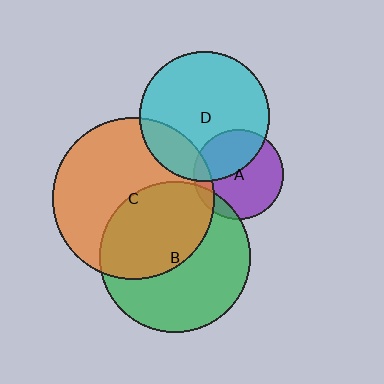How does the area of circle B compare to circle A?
Approximately 2.8 times.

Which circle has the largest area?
Circle C (orange).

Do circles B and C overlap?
Yes.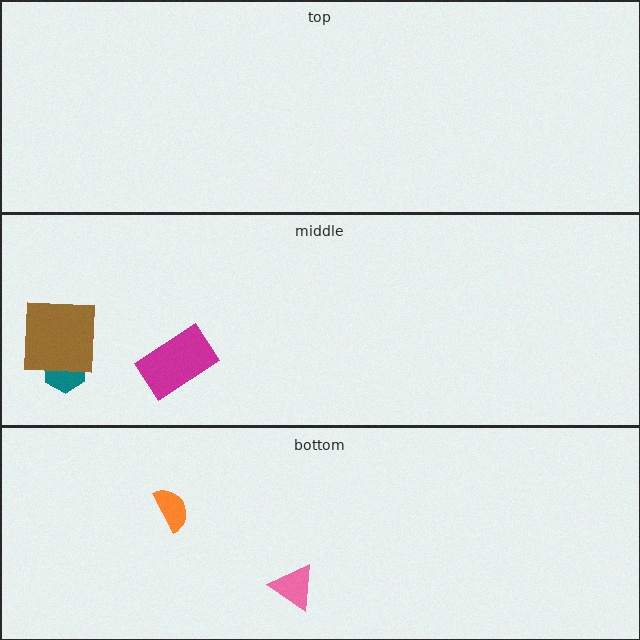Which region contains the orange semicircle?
The bottom region.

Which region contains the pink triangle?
The bottom region.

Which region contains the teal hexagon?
The middle region.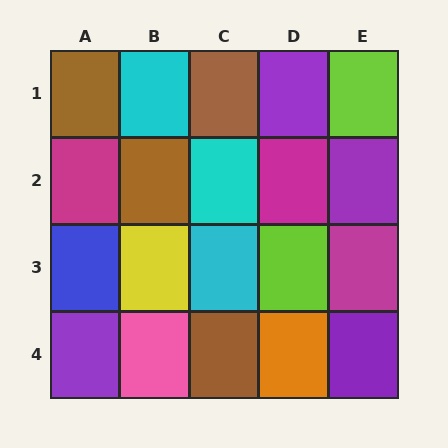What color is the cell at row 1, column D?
Purple.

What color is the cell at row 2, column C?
Cyan.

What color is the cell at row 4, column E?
Purple.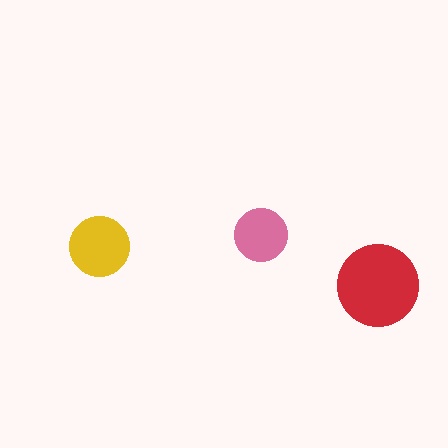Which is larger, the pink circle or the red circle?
The red one.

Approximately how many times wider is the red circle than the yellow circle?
About 1.5 times wider.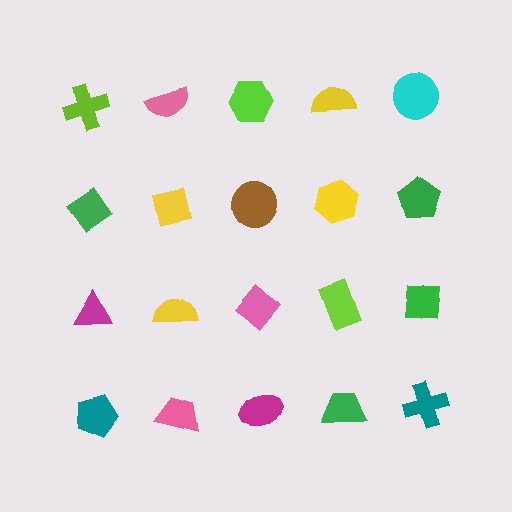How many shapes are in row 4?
5 shapes.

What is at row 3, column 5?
A green square.